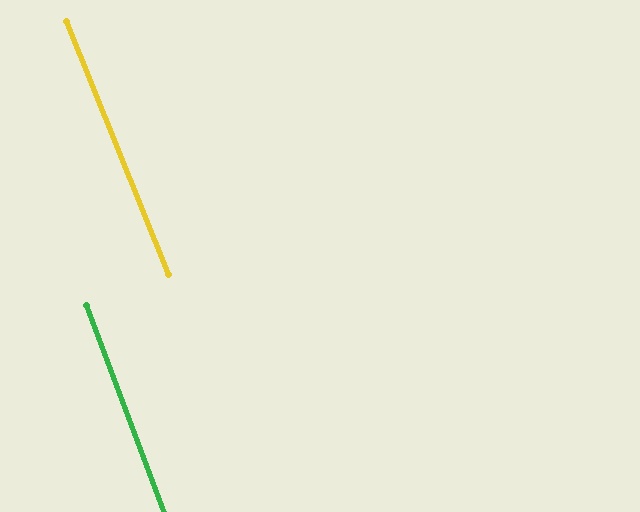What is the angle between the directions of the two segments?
Approximately 1 degree.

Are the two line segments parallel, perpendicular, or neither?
Parallel — their directions differ by only 1.3°.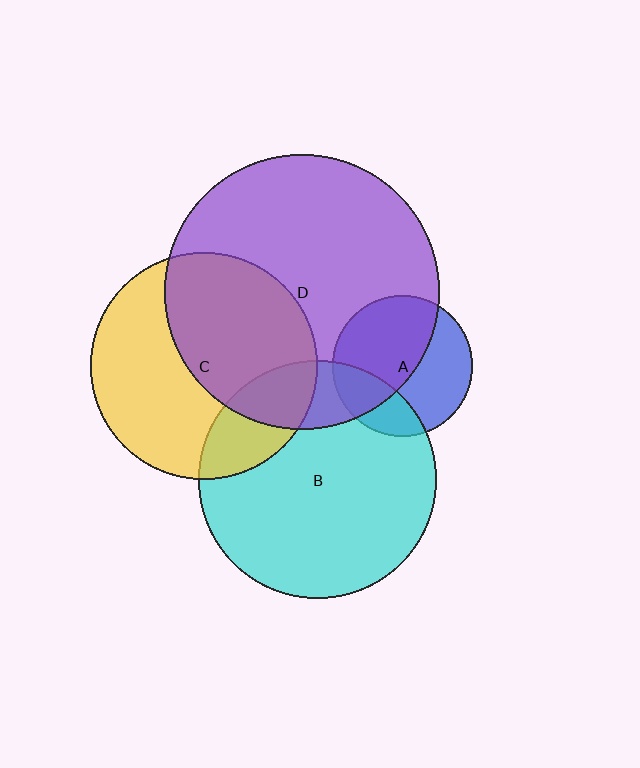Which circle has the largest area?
Circle D (purple).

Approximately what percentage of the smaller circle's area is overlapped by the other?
Approximately 50%.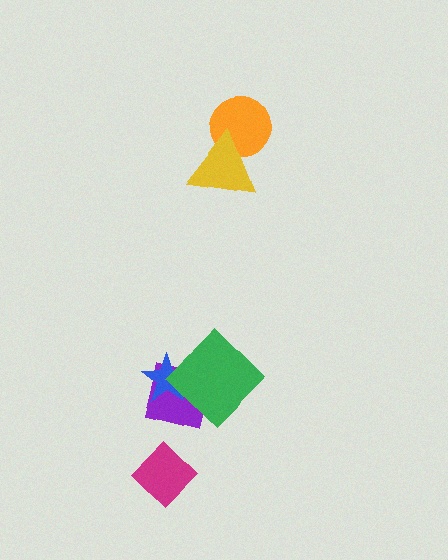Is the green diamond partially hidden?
No, no other shape covers it.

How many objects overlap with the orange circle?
1 object overlaps with the orange circle.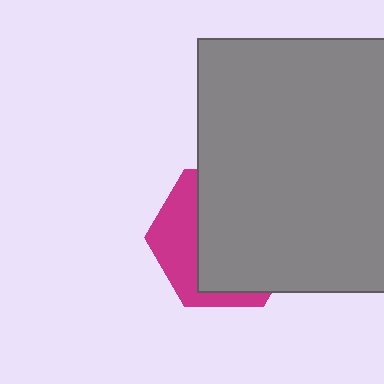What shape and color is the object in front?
The object in front is a gray rectangle.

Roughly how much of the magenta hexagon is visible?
A small part of it is visible (roughly 34%).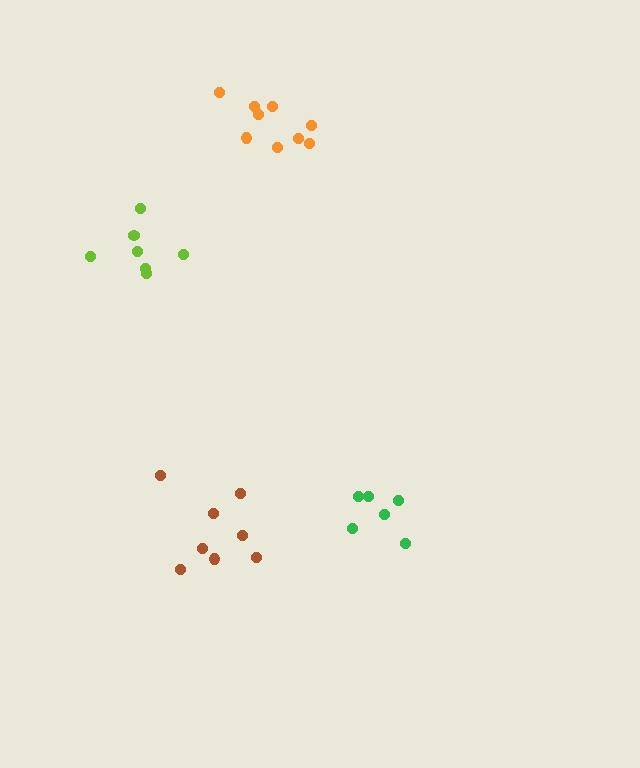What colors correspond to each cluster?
The clusters are colored: lime, green, orange, brown.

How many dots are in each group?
Group 1: 7 dots, Group 2: 6 dots, Group 3: 9 dots, Group 4: 8 dots (30 total).